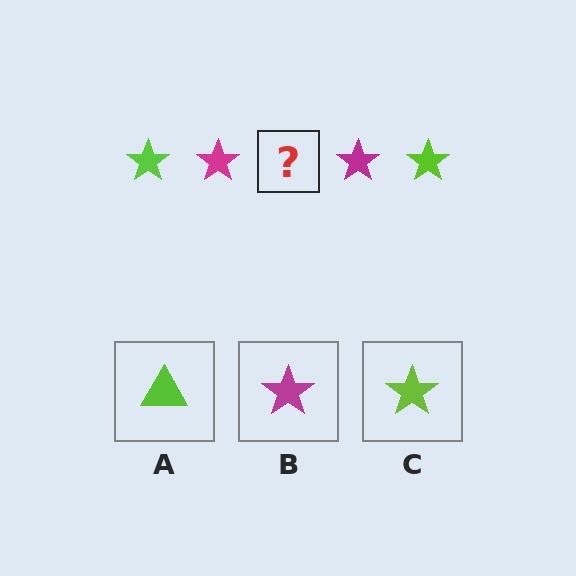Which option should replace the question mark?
Option C.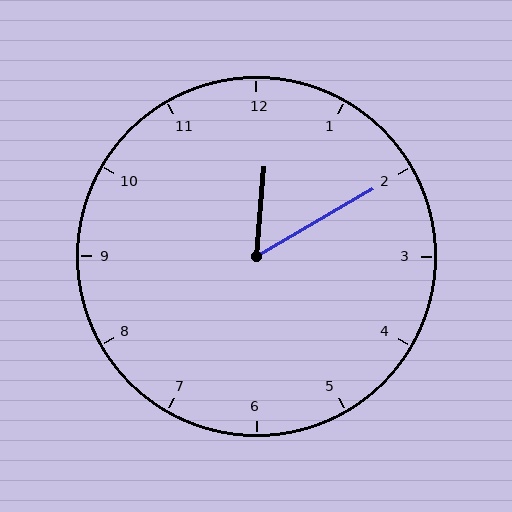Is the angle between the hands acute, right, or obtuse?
It is acute.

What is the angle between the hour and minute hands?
Approximately 55 degrees.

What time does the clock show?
12:10.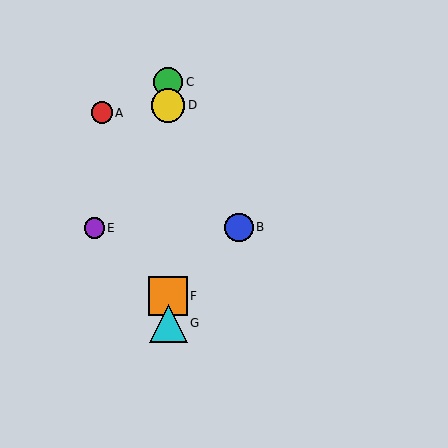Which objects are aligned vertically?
Objects C, D, F, G are aligned vertically.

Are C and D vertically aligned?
Yes, both are at x≈168.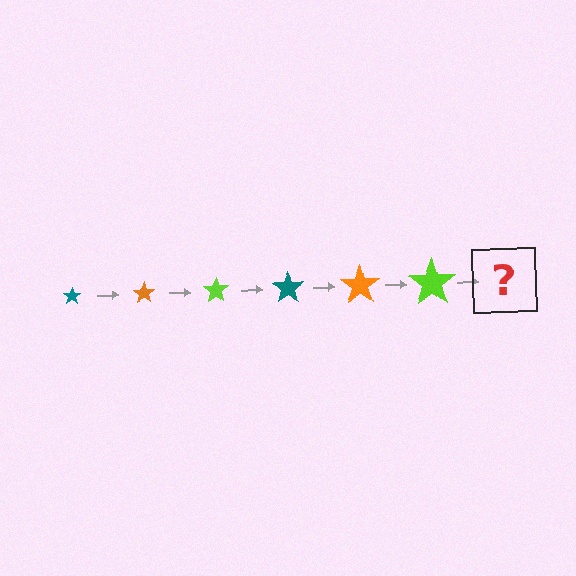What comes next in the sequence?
The next element should be a teal star, larger than the previous one.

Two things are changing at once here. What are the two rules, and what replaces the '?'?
The two rules are that the star grows larger each step and the color cycles through teal, orange, and lime. The '?' should be a teal star, larger than the previous one.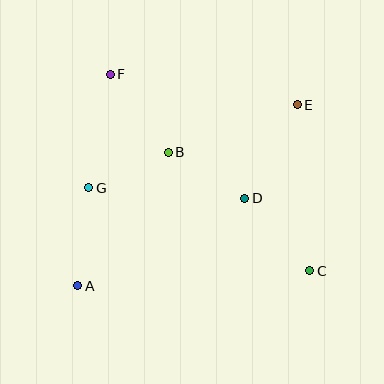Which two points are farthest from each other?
Points A and E are farthest from each other.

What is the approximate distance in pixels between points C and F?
The distance between C and F is approximately 280 pixels.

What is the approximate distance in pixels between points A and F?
The distance between A and F is approximately 214 pixels.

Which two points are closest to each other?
Points B and G are closest to each other.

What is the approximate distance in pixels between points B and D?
The distance between B and D is approximately 89 pixels.